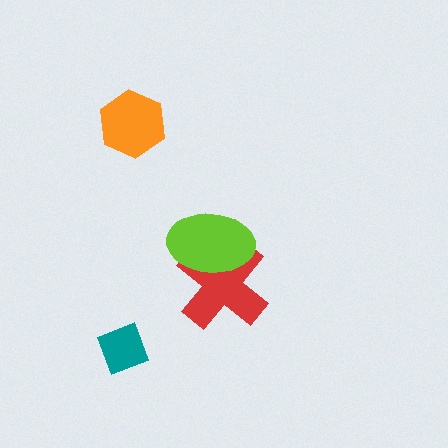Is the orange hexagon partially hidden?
No, no other shape covers it.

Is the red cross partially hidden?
Yes, it is partially covered by another shape.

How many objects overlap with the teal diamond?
0 objects overlap with the teal diamond.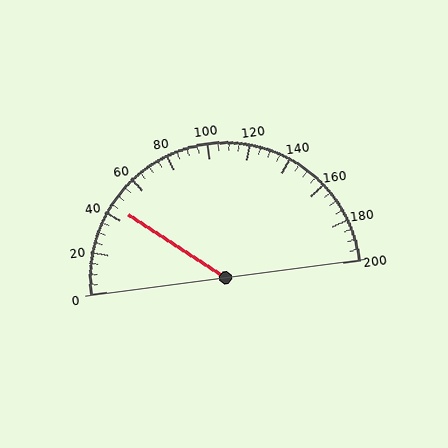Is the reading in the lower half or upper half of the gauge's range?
The reading is in the lower half of the range (0 to 200).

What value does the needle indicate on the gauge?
The needle indicates approximately 45.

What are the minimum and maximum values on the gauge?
The gauge ranges from 0 to 200.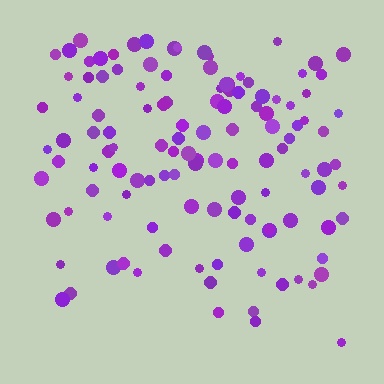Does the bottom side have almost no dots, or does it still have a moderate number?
Still a moderate number, just noticeably fewer than the top.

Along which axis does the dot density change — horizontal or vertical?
Vertical.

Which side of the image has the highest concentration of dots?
The top.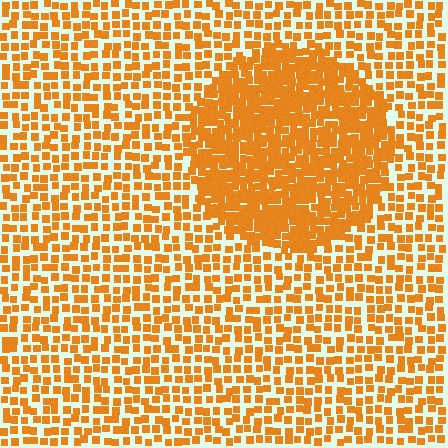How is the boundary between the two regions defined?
The boundary is defined by a change in element density (approximately 2.1x ratio). All elements are the same color, size, and shape.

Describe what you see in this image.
The image contains small orange elements arranged at two different densities. A circle-shaped region is visible where the elements are more densely packed than the surrounding area.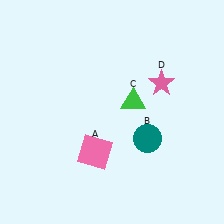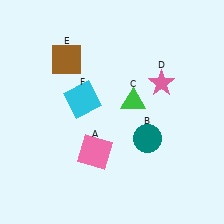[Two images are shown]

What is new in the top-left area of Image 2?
A cyan square (F) was added in the top-left area of Image 2.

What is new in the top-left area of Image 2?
A brown square (E) was added in the top-left area of Image 2.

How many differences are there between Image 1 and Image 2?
There are 2 differences between the two images.